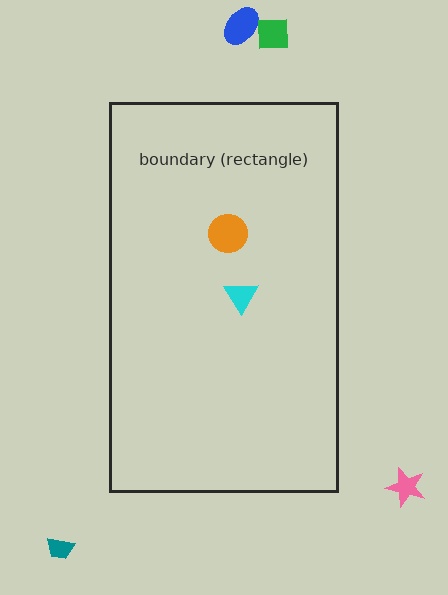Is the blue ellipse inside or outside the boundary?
Outside.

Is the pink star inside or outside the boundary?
Outside.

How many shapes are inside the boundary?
2 inside, 4 outside.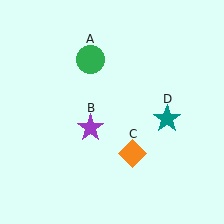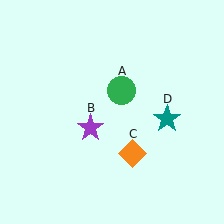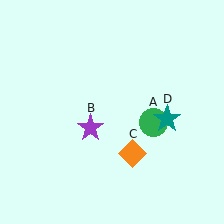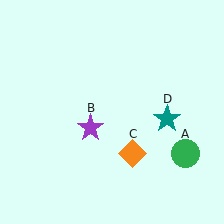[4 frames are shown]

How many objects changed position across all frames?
1 object changed position: green circle (object A).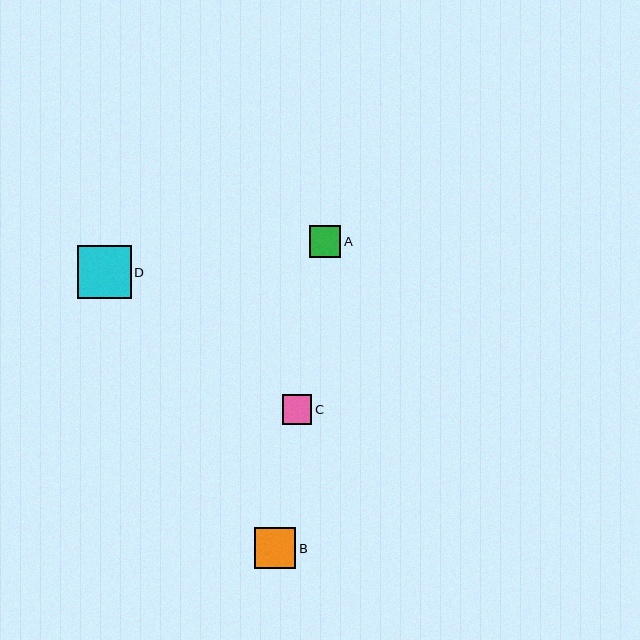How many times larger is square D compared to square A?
Square D is approximately 1.7 times the size of square A.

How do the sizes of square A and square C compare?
Square A and square C are approximately the same size.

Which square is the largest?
Square D is the largest with a size of approximately 54 pixels.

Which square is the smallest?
Square C is the smallest with a size of approximately 30 pixels.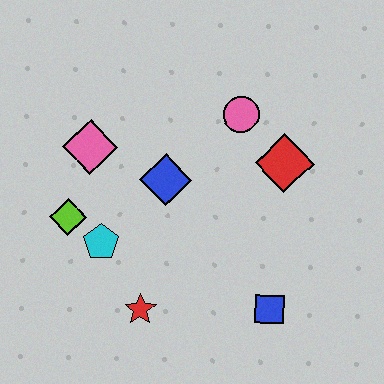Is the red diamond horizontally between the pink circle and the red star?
No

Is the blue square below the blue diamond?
Yes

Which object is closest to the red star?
The cyan pentagon is closest to the red star.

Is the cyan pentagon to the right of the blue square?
No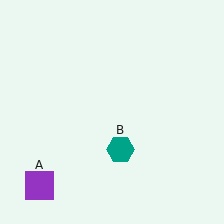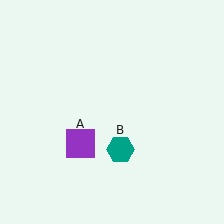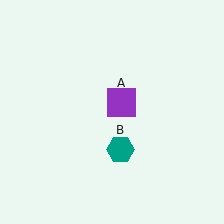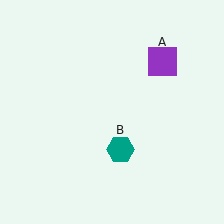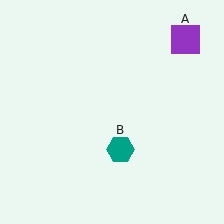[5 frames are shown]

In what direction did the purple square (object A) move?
The purple square (object A) moved up and to the right.